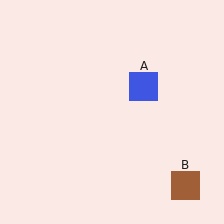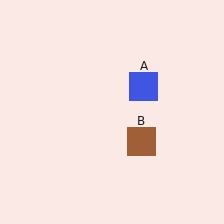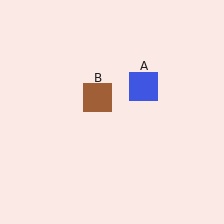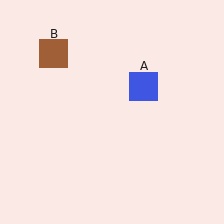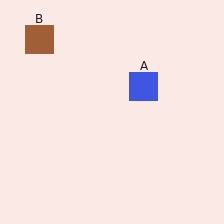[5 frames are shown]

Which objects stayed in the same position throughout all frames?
Blue square (object A) remained stationary.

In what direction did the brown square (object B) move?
The brown square (object B) moved up and to the left.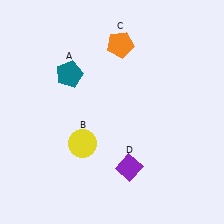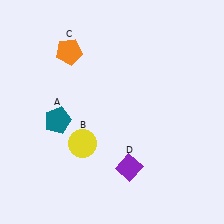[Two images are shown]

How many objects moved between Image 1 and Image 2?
2 objects moved between the two images.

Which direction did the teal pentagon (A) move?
The teal pentagon (A) moved down.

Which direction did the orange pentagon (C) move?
The orange pentagon (C) moved left.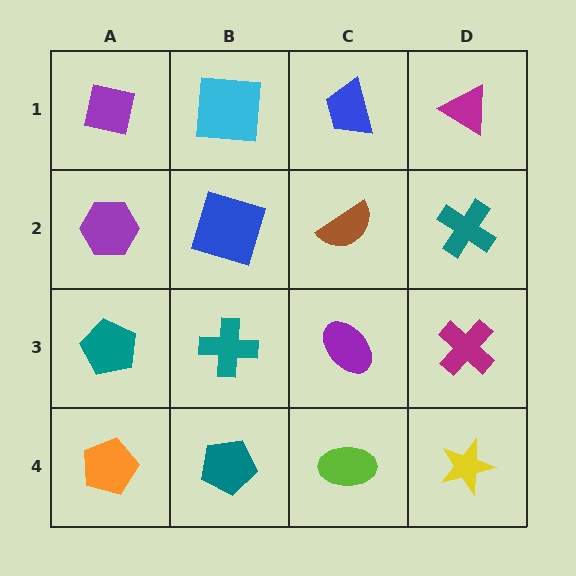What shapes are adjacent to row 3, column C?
A brown semicircle (row 2, column C), a lime ellipse (row 4, column C), a teal cross (row 3, column B), a magenta cross (row 3, column D).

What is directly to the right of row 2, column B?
A brown semicircle.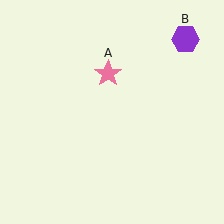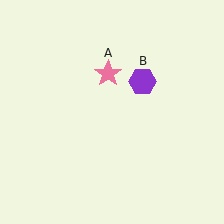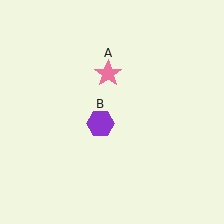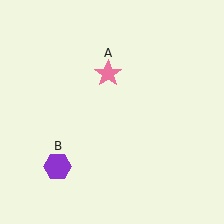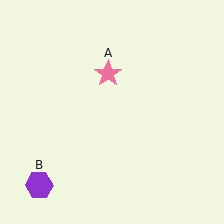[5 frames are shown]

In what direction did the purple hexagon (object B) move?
The purple hexagon (object B) moved down and to the left.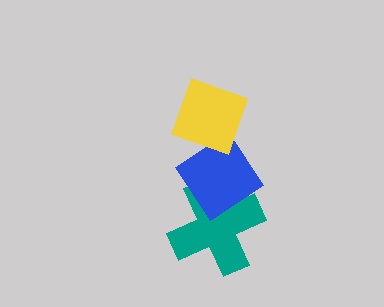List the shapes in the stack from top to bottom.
From top to bottom: the yellow diamond, the blue diamond, the teal cross.